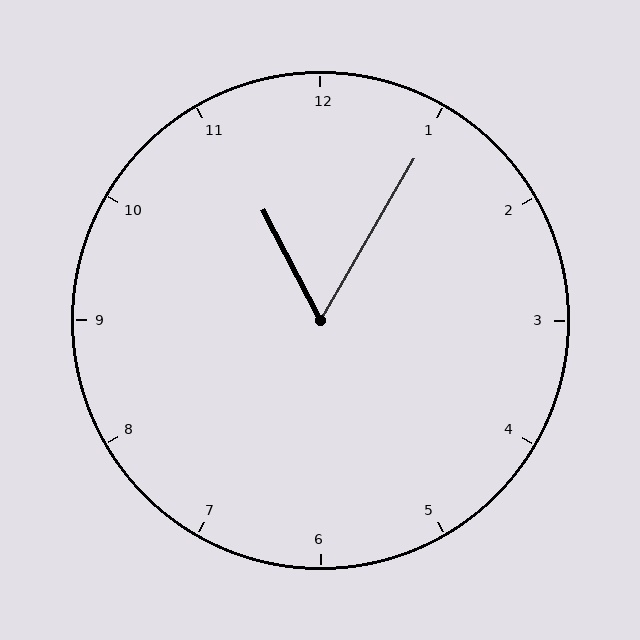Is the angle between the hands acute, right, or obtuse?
It is acute.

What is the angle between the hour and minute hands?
Approximately 58 degrees.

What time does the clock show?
11:05.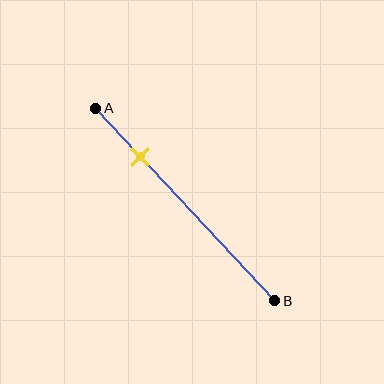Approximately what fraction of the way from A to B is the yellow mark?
The yellow mark is approximately 25% of the way from A to B.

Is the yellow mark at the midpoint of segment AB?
No, the mark is at about 25% from A, not at the 50% midpoint.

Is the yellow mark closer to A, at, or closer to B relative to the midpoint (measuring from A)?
The yellow mark is closer to point A than the midpoint of segment AB.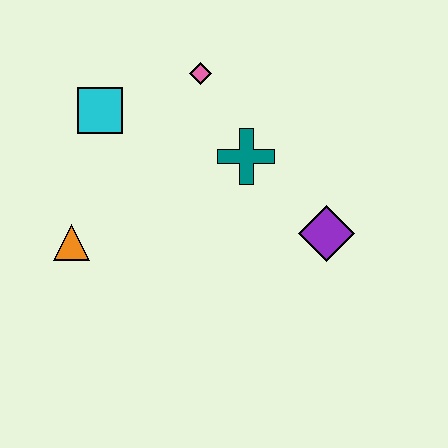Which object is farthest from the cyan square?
The purple diamond is farthest from the cyan square.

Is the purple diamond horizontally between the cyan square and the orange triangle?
No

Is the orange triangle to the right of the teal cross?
No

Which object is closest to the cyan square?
The pink diamond is closest to the cyan square.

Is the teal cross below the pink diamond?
Yes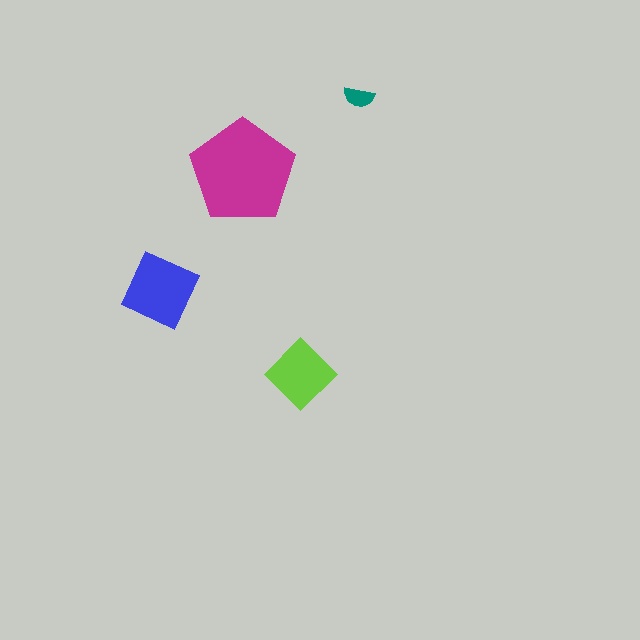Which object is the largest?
The magenta pentagon.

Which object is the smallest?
The teal semicircle.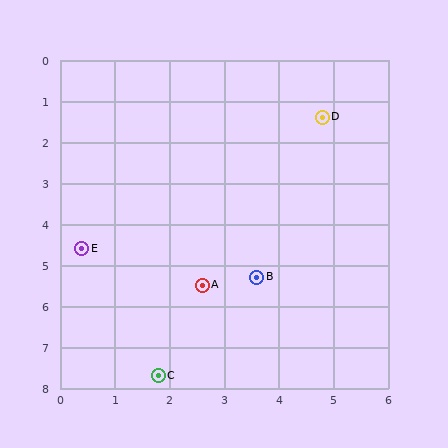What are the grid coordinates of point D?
Point D is at approximately (4.8, 1.4).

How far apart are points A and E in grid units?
Points A and E are about 2.4 grid units apart.